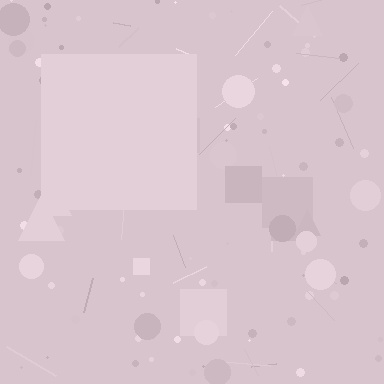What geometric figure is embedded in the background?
A square is embedded in the background.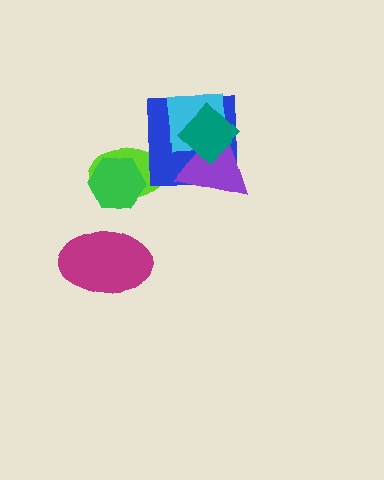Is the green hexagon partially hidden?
No, no other shape covers it.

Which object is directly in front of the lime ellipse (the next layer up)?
The blue square is directly in front of the lime ellipse.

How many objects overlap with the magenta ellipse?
0 objects overlap with the magenta ellipse.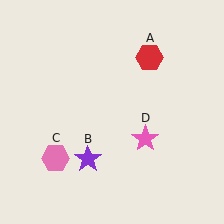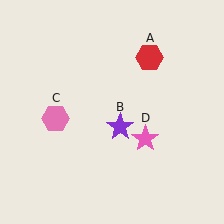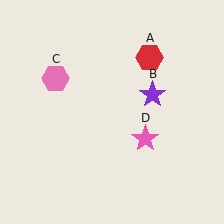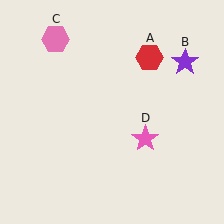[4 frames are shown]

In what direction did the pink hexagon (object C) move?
The pink hexagon (object C) moved up.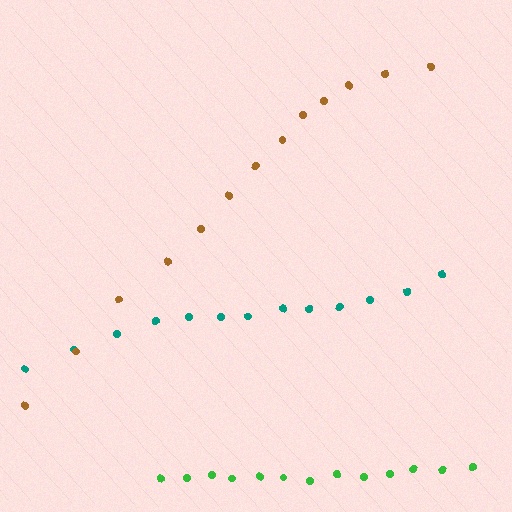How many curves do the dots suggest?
There are 3 distinct paths.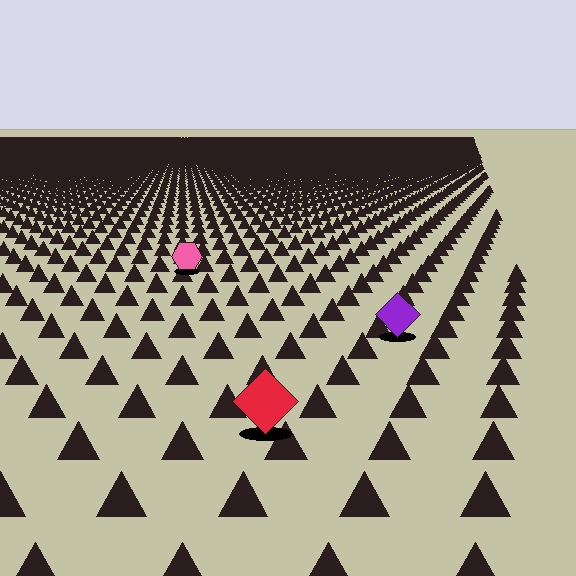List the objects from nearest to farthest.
From nearest to farthest: the red diamond, the purple diamond, the pink hexagon.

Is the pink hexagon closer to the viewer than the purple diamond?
No. The purple diamond is closer — you can tell from the texture gradient: the ground texture is coarser near it.